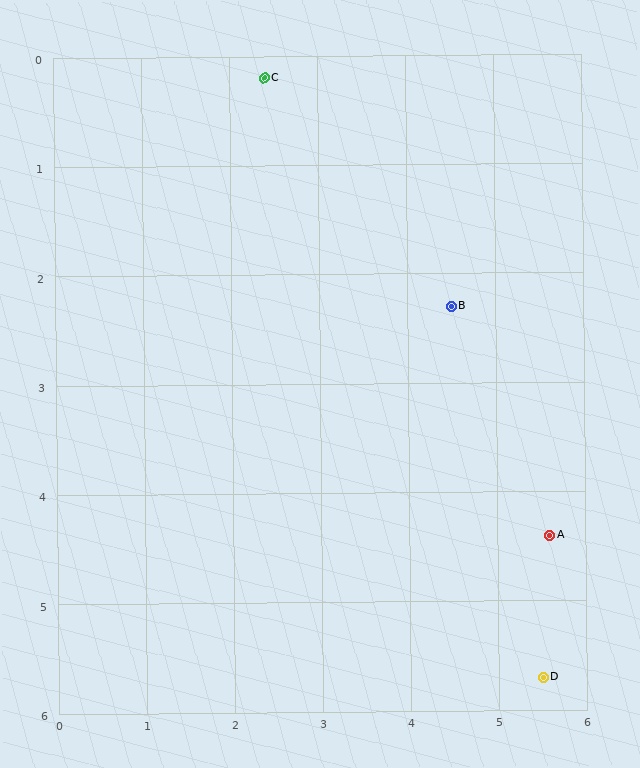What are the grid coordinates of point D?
Point D is at approximately (5.5, 5.7).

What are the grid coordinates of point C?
Point C is at approximately (2.4, 0.2).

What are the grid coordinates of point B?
Point B is at approximately (4.5, 2.3).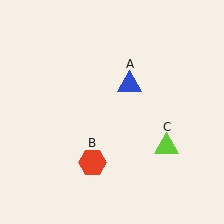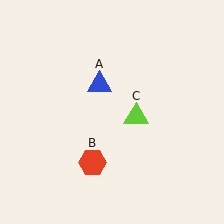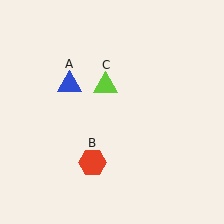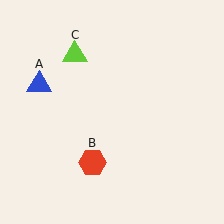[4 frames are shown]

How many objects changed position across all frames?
2 objects changed position: blue triangle (object A), lime triangle (object C).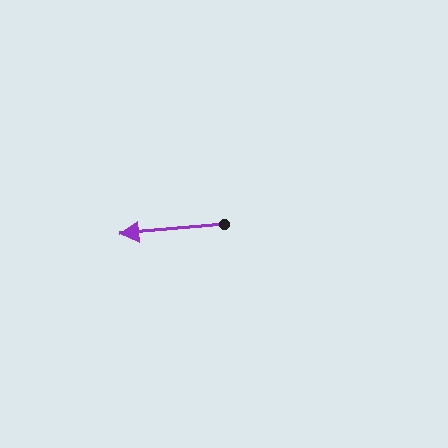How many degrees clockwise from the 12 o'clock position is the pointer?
Approximately 265 degrees.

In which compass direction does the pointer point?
West.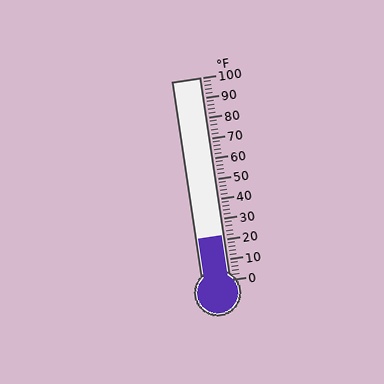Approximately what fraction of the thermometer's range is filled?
The thermometer is filled to approximately 20% of its range.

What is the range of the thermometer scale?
The thermometer scale ranges from 0°F to 100°F.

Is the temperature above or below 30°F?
The temperature is below 30°F.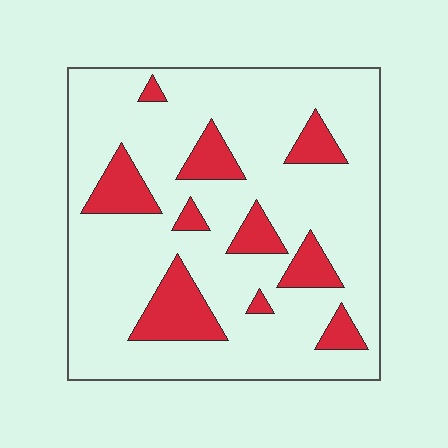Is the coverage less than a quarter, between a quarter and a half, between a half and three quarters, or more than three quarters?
Less than a quarter.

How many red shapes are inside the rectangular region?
10.